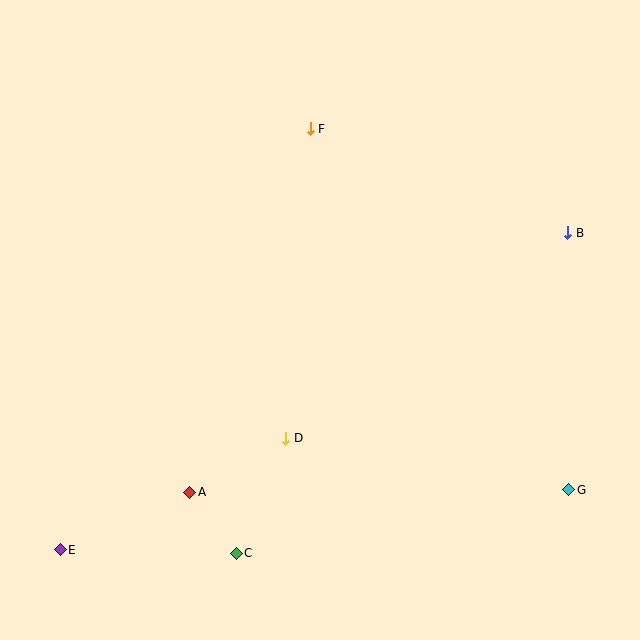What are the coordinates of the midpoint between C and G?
The midpoint between C and G is at (403, 521).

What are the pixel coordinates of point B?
Point B is at (568, 233).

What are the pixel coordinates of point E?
Point E is at (60, 550).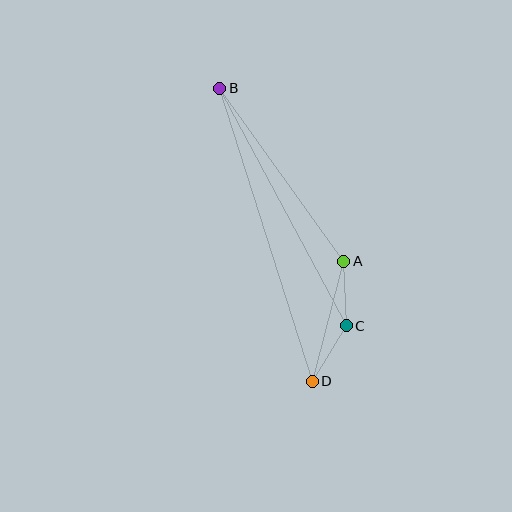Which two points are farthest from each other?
Points B and D are farthest from each other.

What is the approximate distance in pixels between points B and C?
The distance between B and C is approximately 269 pixels.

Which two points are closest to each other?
Points A and C are closest to each other.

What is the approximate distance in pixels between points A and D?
The distance between A and D is approximately 124 pixels.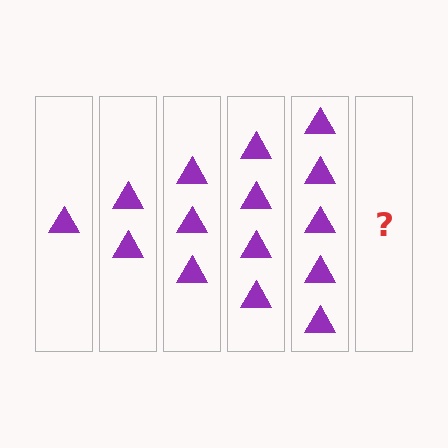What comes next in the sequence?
The next element should be 6 triangles.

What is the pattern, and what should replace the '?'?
The pattern is that each step adds one more triangle. The '?' should be 6 triangles.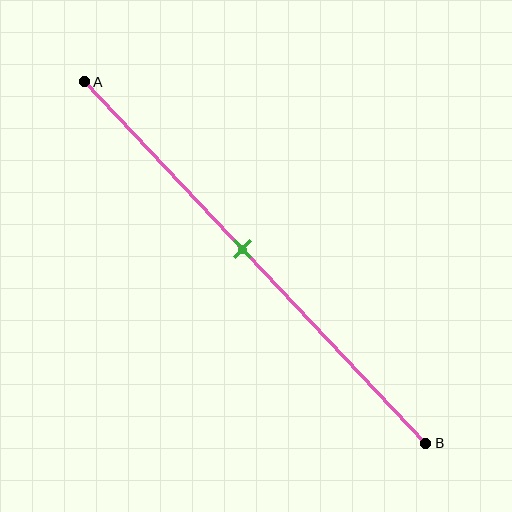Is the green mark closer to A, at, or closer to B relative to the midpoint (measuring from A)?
The green mark is closer to point A than the midpoint of segment AB.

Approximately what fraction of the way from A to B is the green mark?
The green mark is approximately 45% of the way from A to B.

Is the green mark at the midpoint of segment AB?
No, the mark is at about 45% from A, not at the 50% midpoint.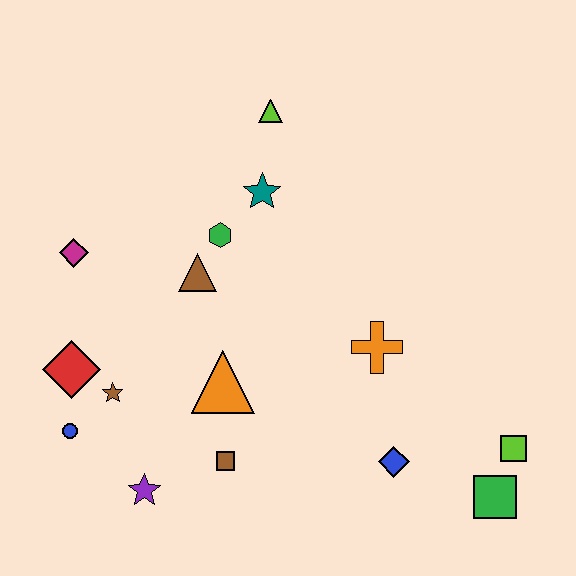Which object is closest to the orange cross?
The blue diamond is closest to the orange cross.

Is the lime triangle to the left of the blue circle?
No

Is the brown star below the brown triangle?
Yes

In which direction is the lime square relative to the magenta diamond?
The lime square is to the right of the magenta diamond.